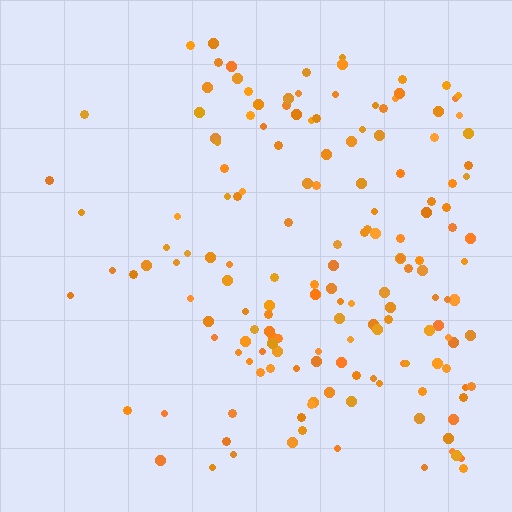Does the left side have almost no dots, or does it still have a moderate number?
Still a moderate number, just noticeably fewer than the right.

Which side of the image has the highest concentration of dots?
The right.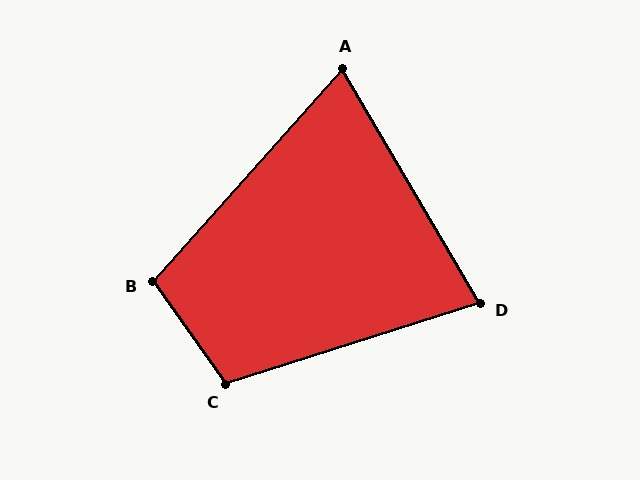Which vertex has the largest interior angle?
C, at approximately 108 degrees.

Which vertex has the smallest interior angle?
A, at approximately 72 degrees.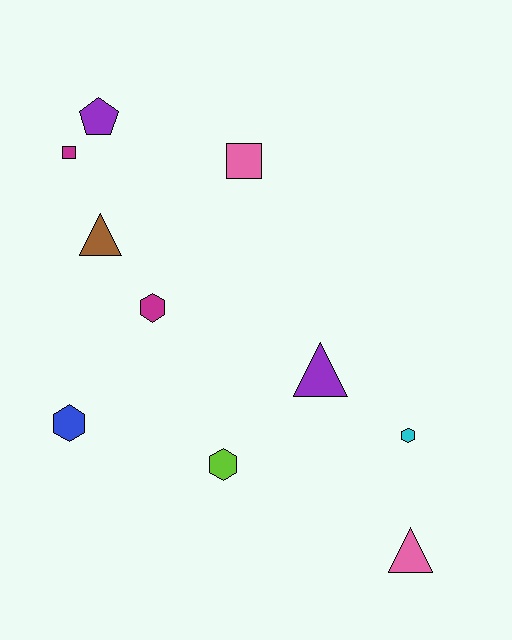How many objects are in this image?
There are 10 objects.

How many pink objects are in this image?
There are 2 pink objects.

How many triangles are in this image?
There are 3 triangles.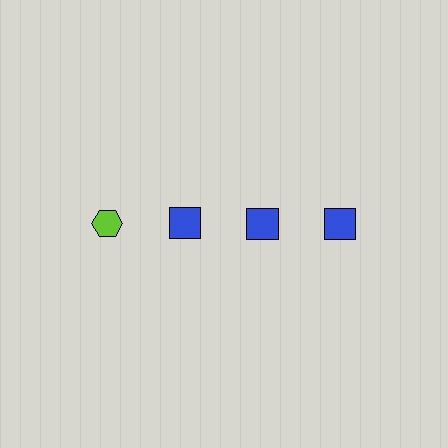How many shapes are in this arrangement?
There are 4 shapes arranged in a grid pattern.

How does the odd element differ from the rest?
It differs in both color (lime instead of blue) and shape (hexagon instead of square).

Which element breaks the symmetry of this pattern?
The lime hexagon in the top row, leftmost column breaks the symmetry. All other shapes are blue squares.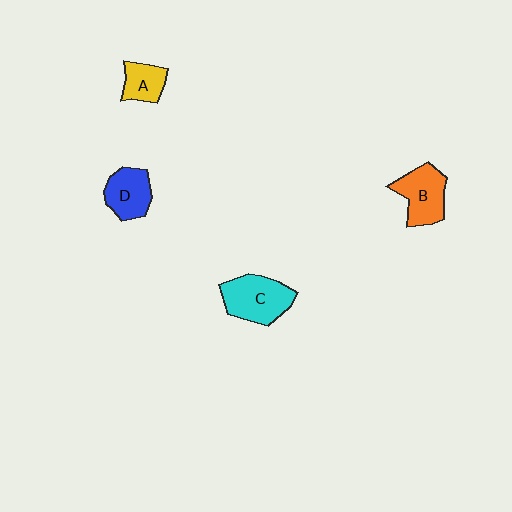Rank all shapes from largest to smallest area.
From largest to smallest: C (cyan), B (orange), D (blue), A (yellow).